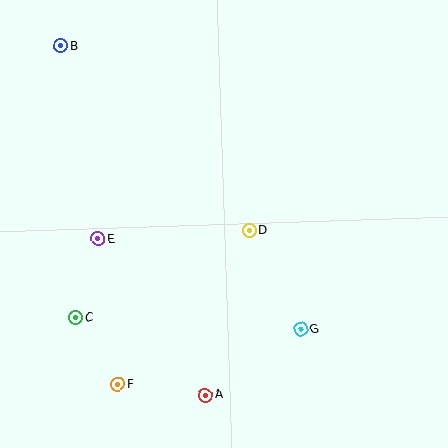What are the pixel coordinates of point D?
Point D is at (250, 231).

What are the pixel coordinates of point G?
Point G is at (301, 329).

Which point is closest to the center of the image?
Point D at (250, 231) is closest to the center.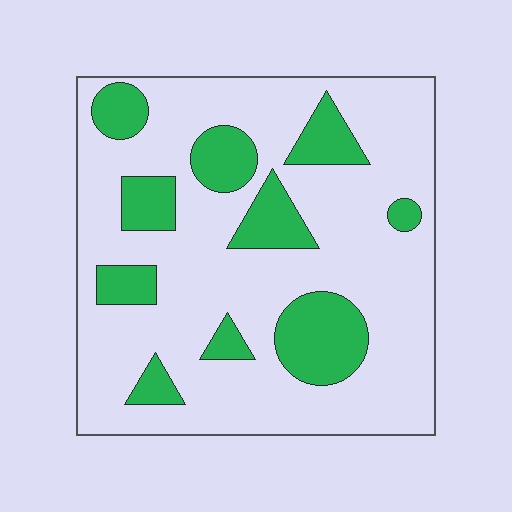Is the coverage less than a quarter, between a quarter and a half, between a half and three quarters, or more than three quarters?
Less than a quarter.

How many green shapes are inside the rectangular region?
10.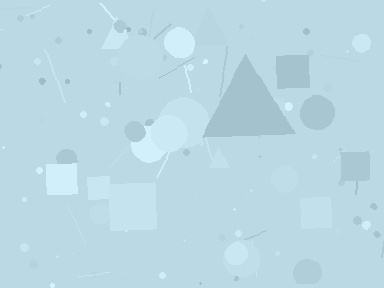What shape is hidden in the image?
A triangle is hidden in the image.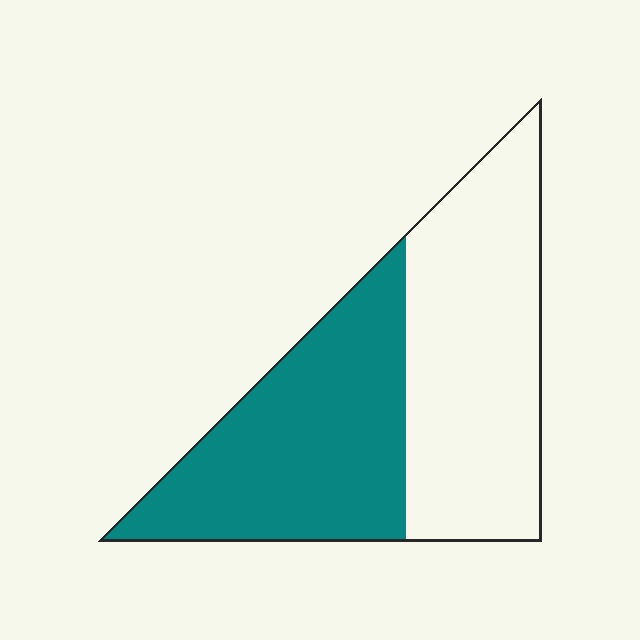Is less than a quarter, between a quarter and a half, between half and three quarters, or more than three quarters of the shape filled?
Between a quarter and a half.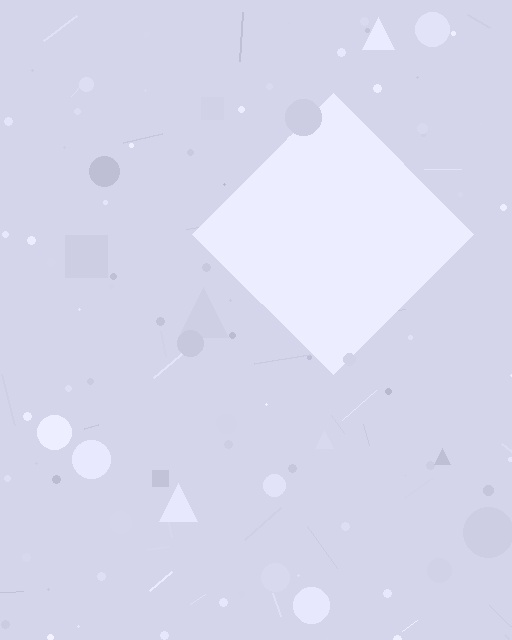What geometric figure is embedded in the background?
A diamond is embedded in the background.